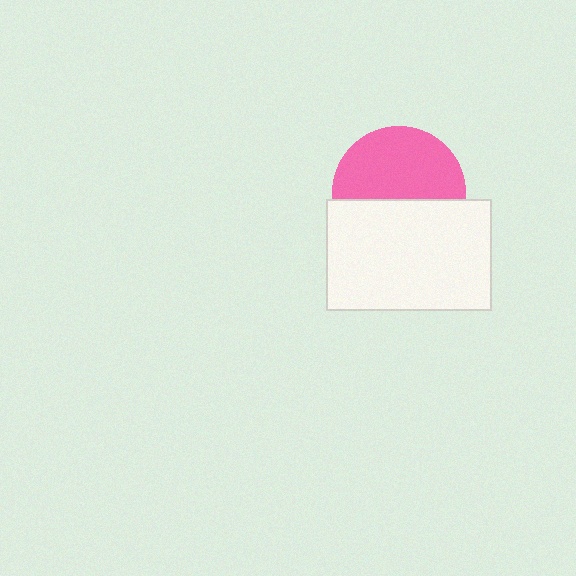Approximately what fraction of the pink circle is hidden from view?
Roughly 44% of the pink circle is hidden behind the white rectangle.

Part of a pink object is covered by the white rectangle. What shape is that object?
It is a circle.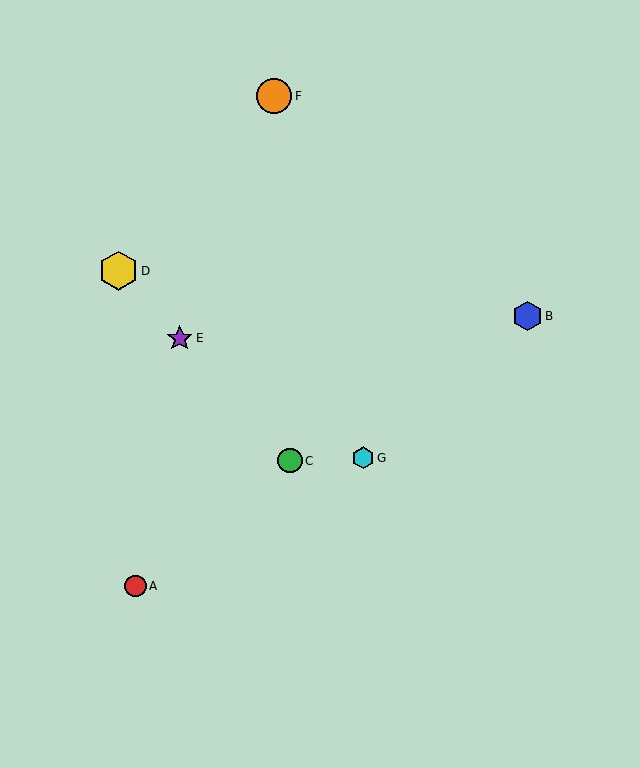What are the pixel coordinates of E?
Object E is at (180, 338).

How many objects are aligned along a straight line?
3 objects (C, D, E) are aligned along a straight line.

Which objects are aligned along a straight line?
Objects C, D, E are aligned along a straight line.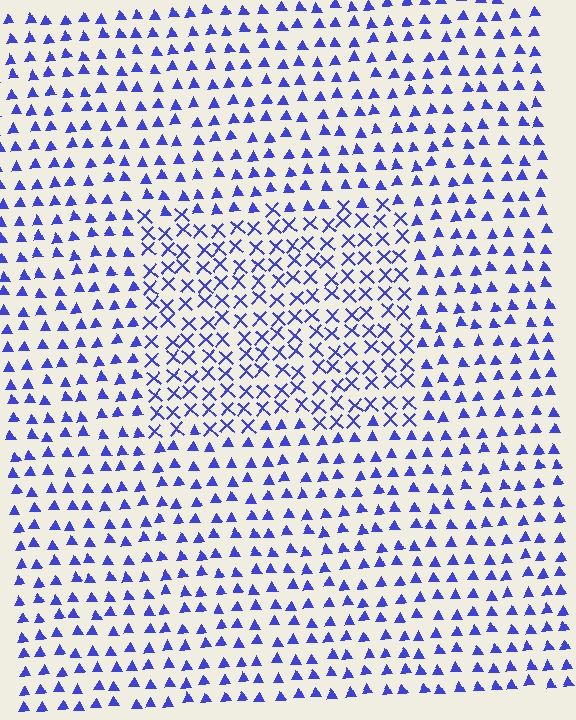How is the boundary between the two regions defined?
The boundary is defined by a change in element shape: X marks inside vs. triangles outside. All elements share the same color and spacing.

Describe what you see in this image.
The image is filled with small blue elements arranged in a uniform grid. A rectangle-shaped region contains X marks, while the surrounding area contains triangles. The boundary is defined purely by the change in element shape.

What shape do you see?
I see a rectangle.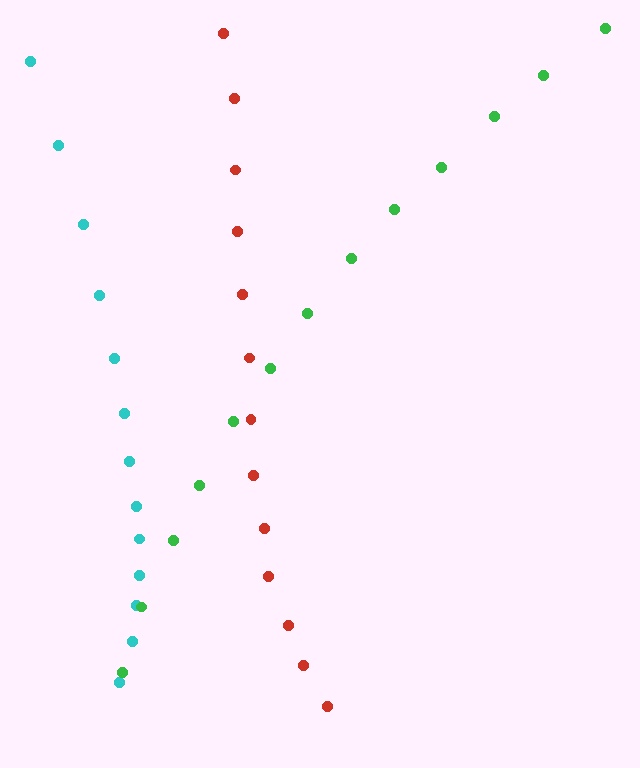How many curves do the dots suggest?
There are 3 distinct paths.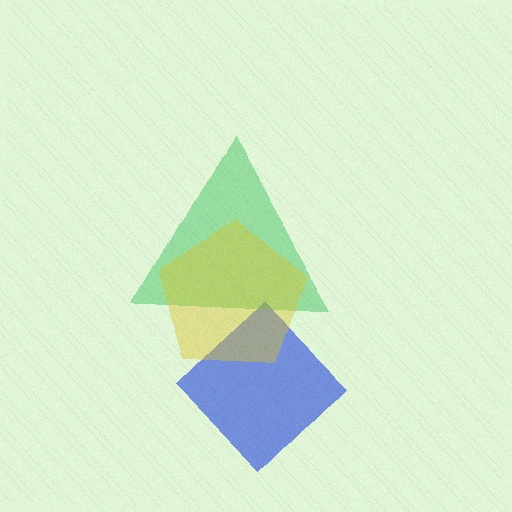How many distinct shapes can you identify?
There are 3 distinct shapes: a blue diamond, a green triangle, a yellow pentagon.